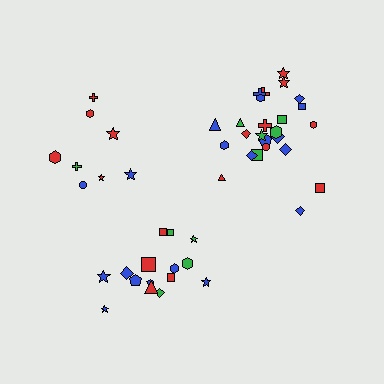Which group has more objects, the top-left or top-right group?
The top-right group.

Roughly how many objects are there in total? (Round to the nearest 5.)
Roughly 50 objects in total.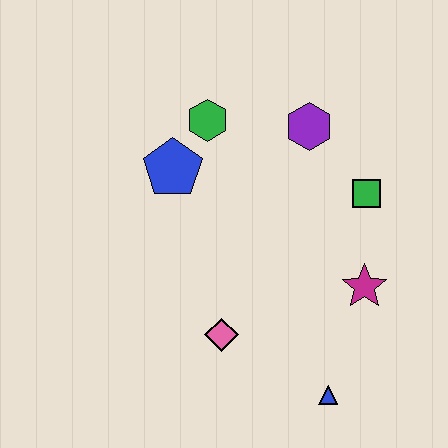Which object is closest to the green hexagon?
The blue pentagon is closest to the green hexagon.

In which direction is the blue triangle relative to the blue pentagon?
The blue triangle is below the blue pentagon.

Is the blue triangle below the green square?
Yes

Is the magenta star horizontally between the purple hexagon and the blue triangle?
No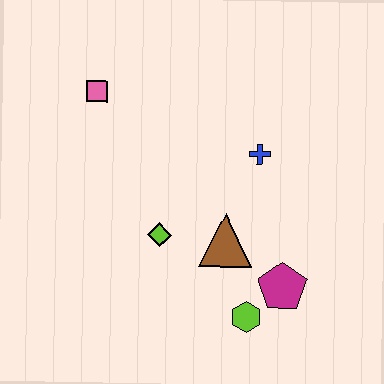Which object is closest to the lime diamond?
The brown triangle is closest to the lime diamond.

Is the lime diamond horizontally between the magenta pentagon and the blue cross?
No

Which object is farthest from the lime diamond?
The pink square is farthest from the lime diamond.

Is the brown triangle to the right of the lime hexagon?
No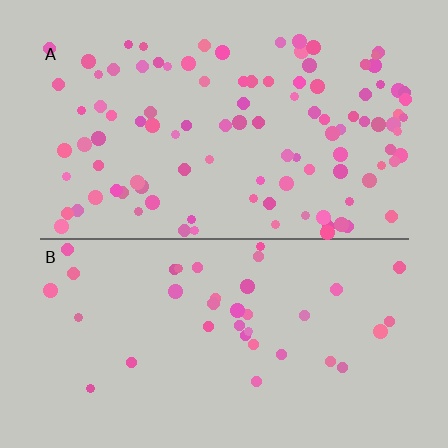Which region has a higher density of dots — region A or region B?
A (the top).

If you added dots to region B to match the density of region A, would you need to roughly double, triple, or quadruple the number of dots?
Approximately triple.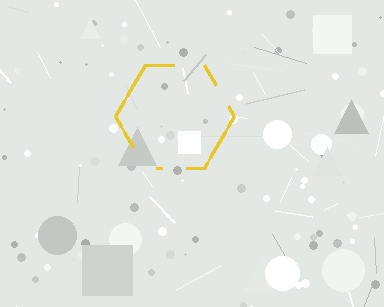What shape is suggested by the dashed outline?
The dashed outline suggests a hexagon.